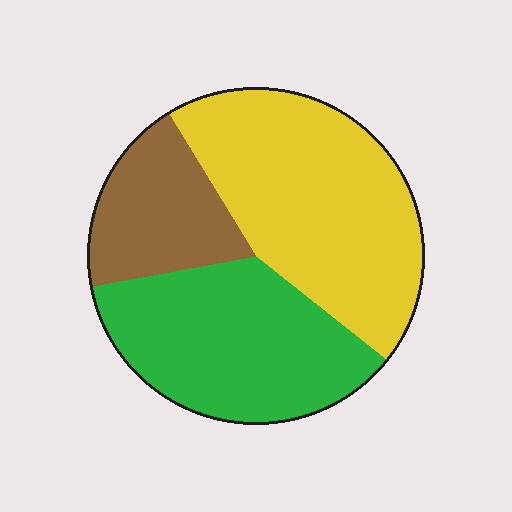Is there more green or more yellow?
Yellow.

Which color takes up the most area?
Yellow, at roughly 45%.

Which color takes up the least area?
Brown, at roughly 20%.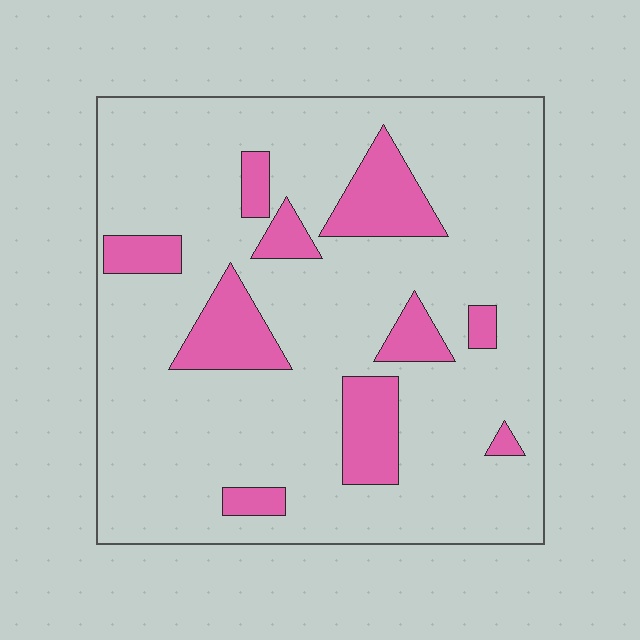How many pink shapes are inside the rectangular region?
10.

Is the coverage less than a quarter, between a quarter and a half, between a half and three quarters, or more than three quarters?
Less than a quarter.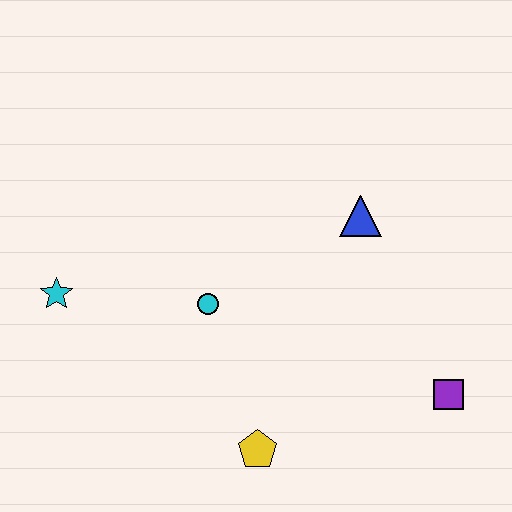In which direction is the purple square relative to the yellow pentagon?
The purple square is to the right of the yellow pentagon.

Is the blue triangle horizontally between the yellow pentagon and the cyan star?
No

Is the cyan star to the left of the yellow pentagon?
Yes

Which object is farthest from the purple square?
The cyan star is farthest from the purple square.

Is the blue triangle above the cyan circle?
Yes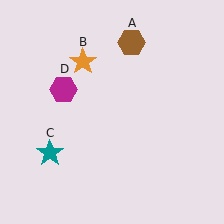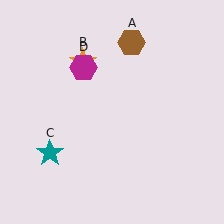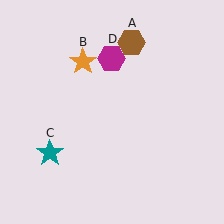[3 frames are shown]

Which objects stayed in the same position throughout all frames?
Brown hexagon (object A) and orange star (object B) and teal star (object C) remained stationary.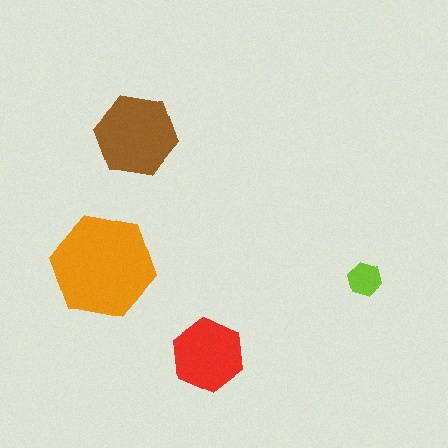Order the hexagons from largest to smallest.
the orange one, the brown one, the red one, the lime one.